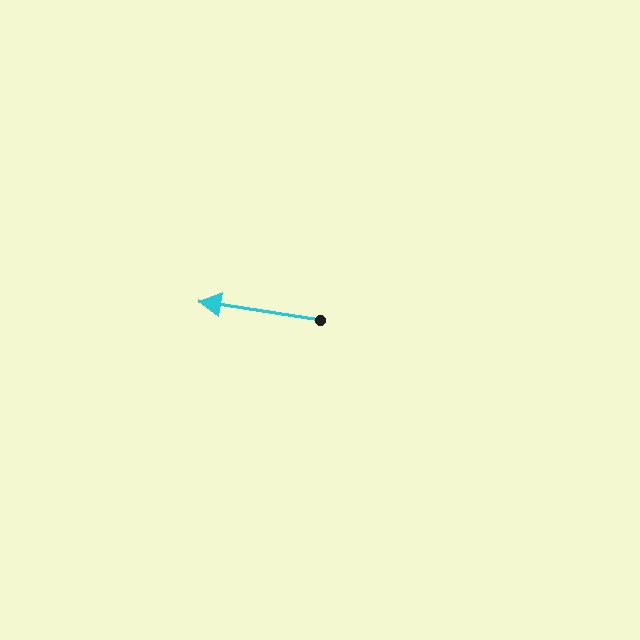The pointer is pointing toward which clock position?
Roughly 9 o'clock.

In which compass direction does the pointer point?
West.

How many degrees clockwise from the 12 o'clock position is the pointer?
Approximately 279 degrees.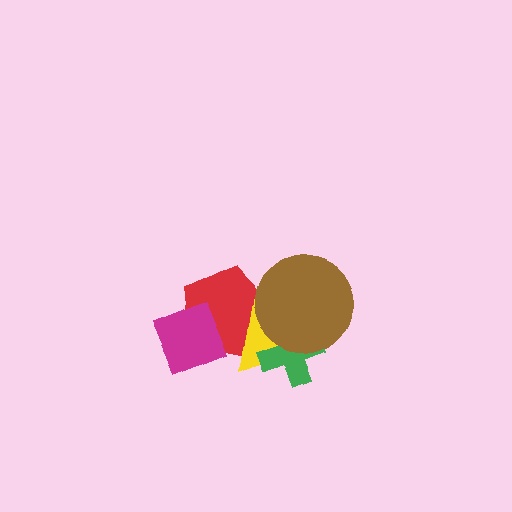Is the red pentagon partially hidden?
Yes, it is partially covered by another shape.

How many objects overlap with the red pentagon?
3 objects overlap with the red pentagon.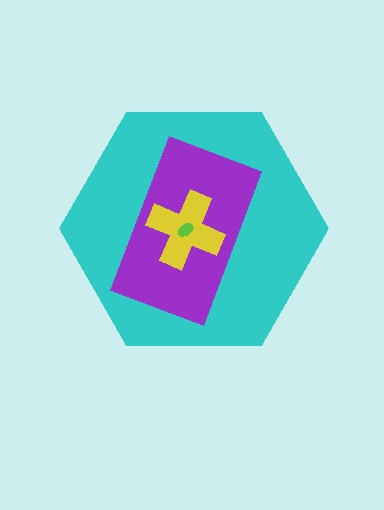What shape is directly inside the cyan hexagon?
The purple rectangle.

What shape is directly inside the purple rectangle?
The yellow cross.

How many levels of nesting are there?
4.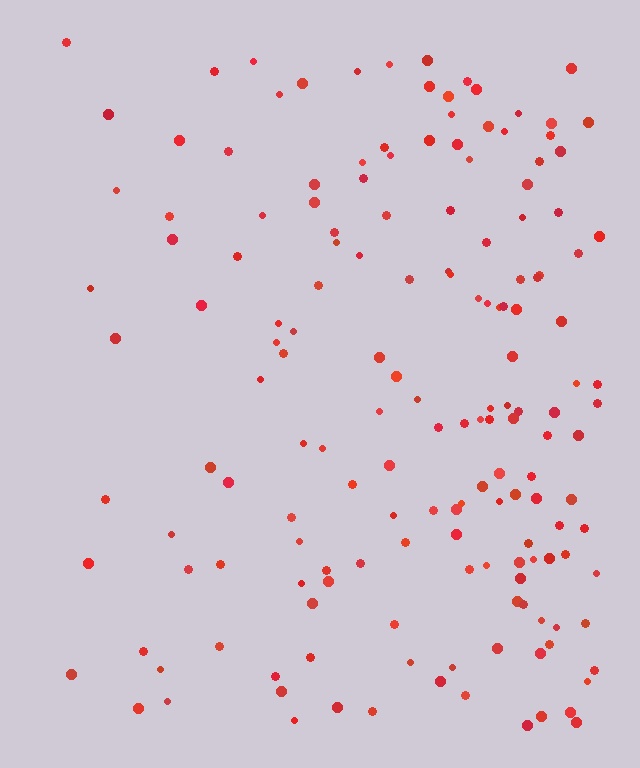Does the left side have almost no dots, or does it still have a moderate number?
Still a moderate number, just noticeably fewer than the right.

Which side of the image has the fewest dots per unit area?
The left.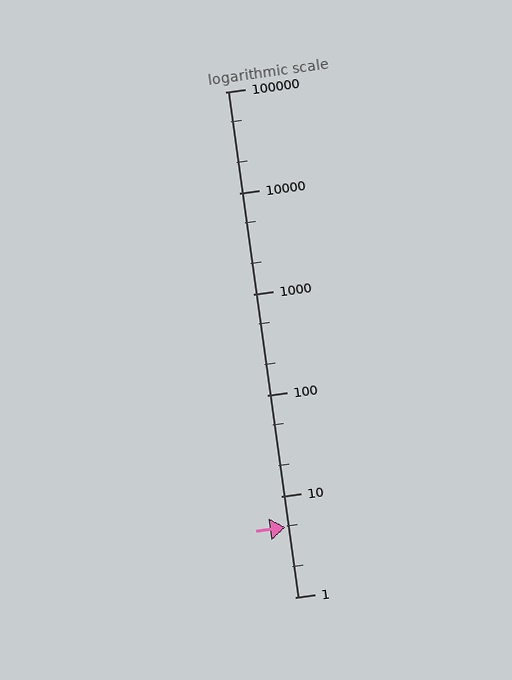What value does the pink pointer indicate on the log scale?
The pointer indicates approximately 4.9.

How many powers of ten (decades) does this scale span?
The scale spans 5 decades, from 1 to 100000.